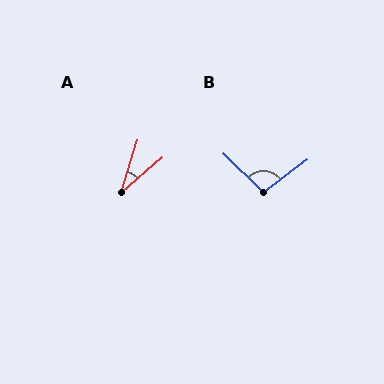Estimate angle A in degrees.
Approximately 32 degrees.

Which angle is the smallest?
A, at approximately 32 degrees.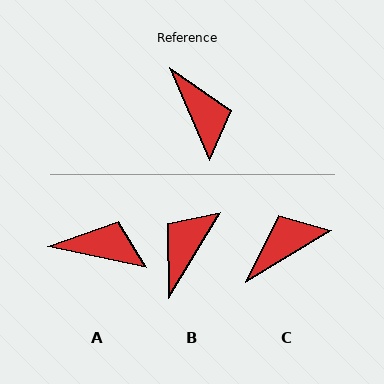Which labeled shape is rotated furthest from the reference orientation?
B, about 125 degrees away.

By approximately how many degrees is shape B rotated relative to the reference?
Approximately 125 degrees counter-clockwise.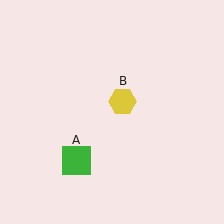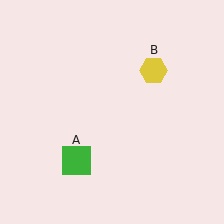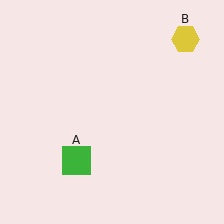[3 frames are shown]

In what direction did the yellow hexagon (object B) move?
The yellow hexagon (object B) moved up and to the right.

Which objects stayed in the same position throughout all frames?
Green square (object A) remained stationary.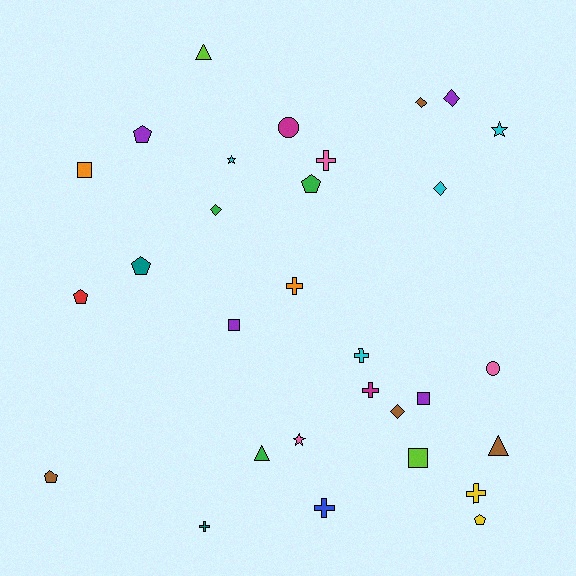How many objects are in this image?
There are 30 objects.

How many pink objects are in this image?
There are 3 pink objects.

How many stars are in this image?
There are 3 stars.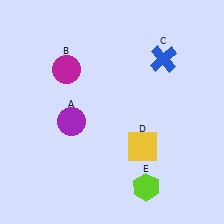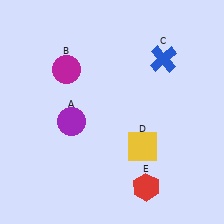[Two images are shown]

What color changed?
The hexagon (E) changed from lime in Image 1 to red in Image 2.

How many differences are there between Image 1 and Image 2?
There is 1 difference between the two images.